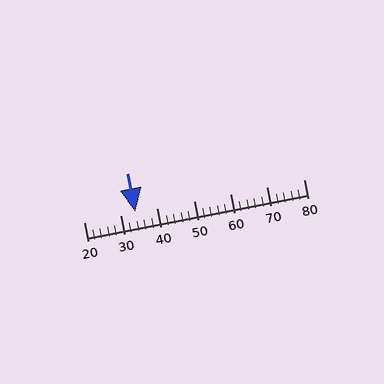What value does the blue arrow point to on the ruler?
The blue arrow points to approximately 34.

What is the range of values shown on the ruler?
The ruler shows values from 20 to 80.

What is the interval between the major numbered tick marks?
The major tick marks are spaced 10 units apart.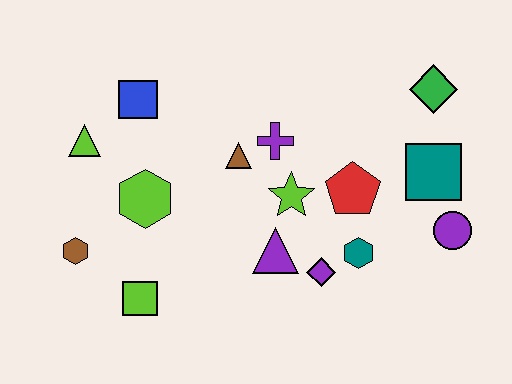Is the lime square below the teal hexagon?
Yes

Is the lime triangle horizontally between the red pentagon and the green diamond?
No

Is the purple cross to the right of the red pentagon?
No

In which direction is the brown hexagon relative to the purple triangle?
The brown hexagon is to the left of the purple triangle.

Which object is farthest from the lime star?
The brown hexagon is farthest from the lime star.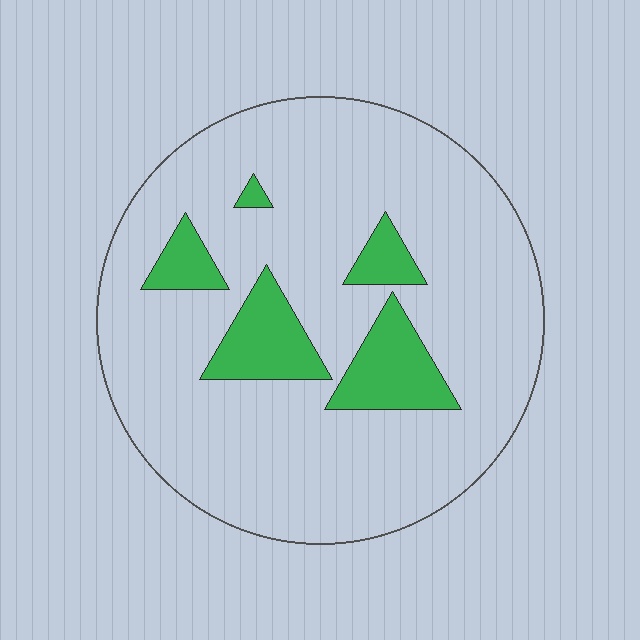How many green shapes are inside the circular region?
5.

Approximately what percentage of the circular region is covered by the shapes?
Approximately 15%.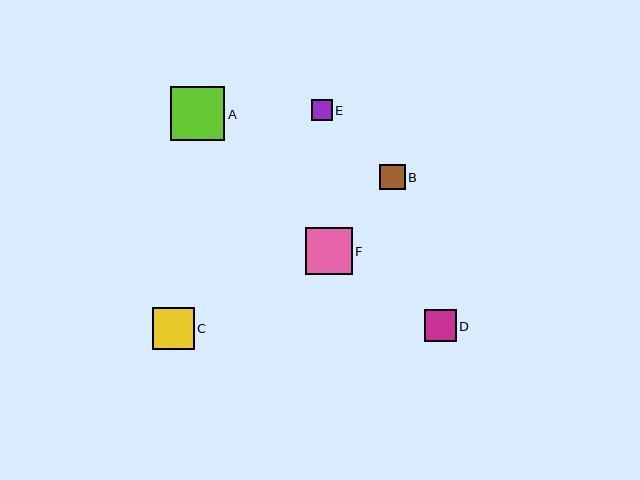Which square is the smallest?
Square E is the smallest with a size of approximately 20 pixels.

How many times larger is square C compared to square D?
Square C is approximately 1.3 times the size of square D.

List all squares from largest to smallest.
From largest to smallest: A, F, C, D, B, E.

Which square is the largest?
Square A is the largest with a size of approximately 54 pixels.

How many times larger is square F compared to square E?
Square F is approximately 2.3 times the size of square E.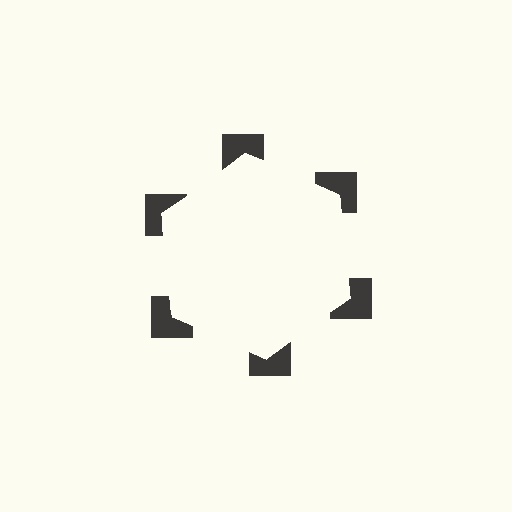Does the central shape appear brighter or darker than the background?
It typically appears slightly brighter than the background, even though no actual brightness change is drawn.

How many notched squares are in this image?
There are 6 — one at each vertex of the illusory hexagon.